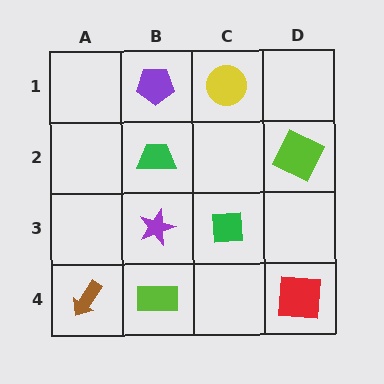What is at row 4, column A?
A brown arrow.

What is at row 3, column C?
A green square.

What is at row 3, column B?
A purple star.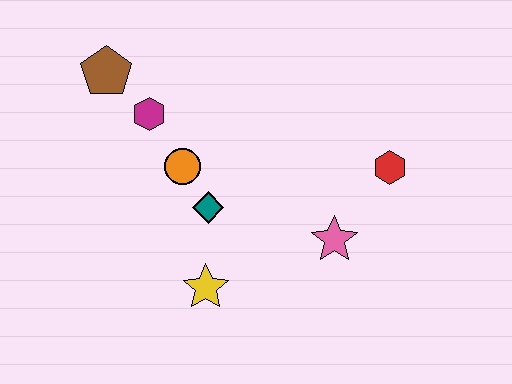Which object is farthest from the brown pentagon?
The red hexagon is farthest from the brown pentagon.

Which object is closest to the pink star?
The red hexagon is closest to the pink star.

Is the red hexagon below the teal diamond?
No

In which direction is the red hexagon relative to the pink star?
The red hexagon is above the pink star.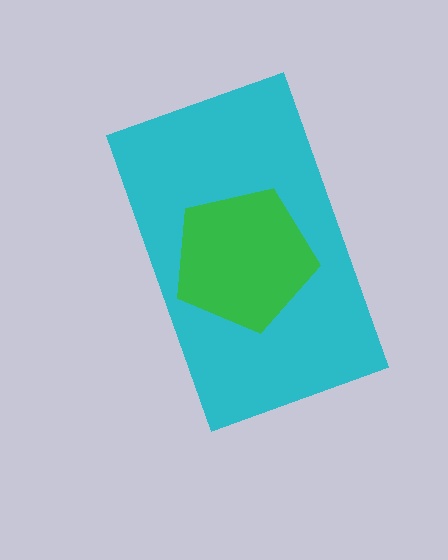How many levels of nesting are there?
2.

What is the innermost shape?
The green pentagon.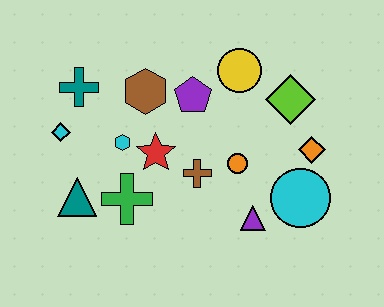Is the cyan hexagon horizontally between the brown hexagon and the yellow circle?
No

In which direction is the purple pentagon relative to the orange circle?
The purple pentagon is above the orange circle.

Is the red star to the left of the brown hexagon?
No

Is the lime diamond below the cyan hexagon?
No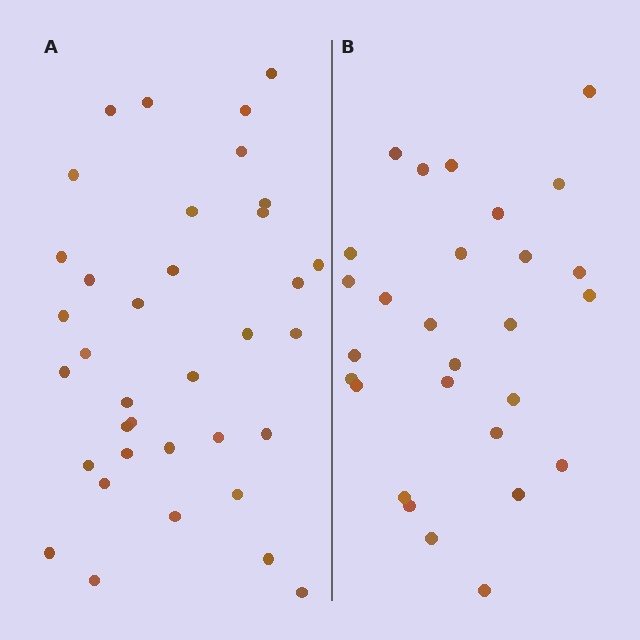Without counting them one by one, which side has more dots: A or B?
Region A (the left region) has more dots.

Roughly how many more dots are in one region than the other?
Region A has roughly 8 or so more dots than region B.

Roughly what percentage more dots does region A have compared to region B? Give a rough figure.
About 30% more.